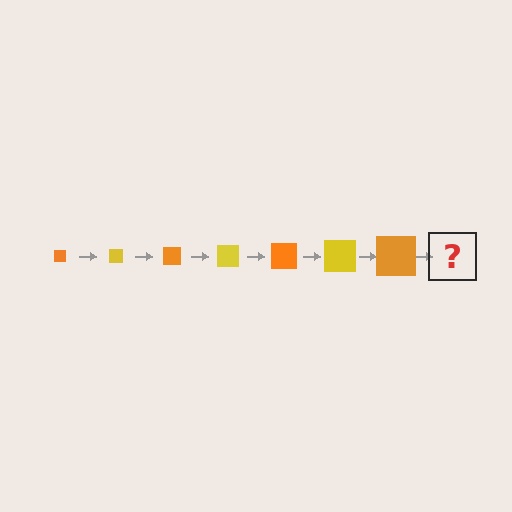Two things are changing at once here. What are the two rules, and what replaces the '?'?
The two rules are that the square grows larger each step and the color cycles through orange and yellow. The '?' should be a yellow square, larger than the previous one.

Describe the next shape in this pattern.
It should be a yellow square, larger than the previous one.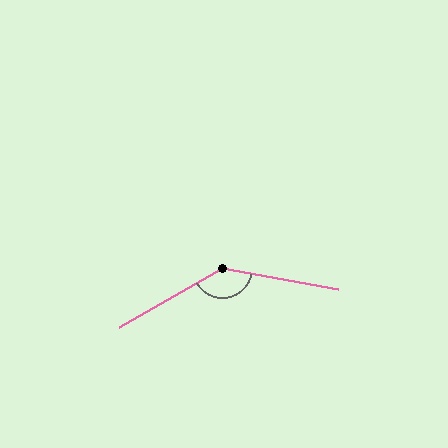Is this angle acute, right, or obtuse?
It is obtuse.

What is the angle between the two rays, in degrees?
Approximately 139 degrees.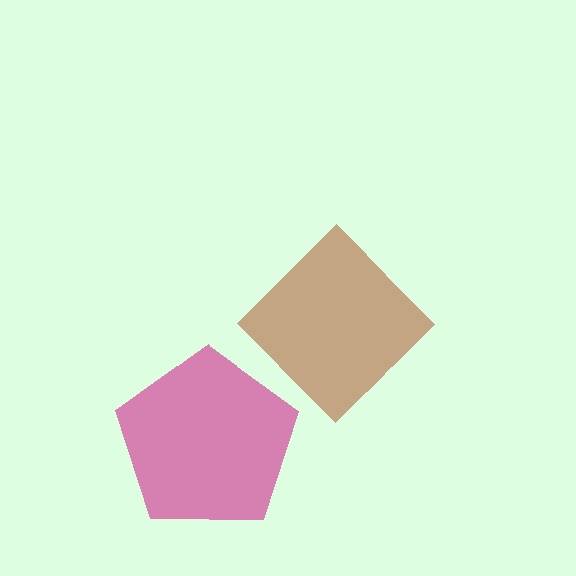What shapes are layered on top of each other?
The layered shapes are: a brown diamond, a magenta pentagon.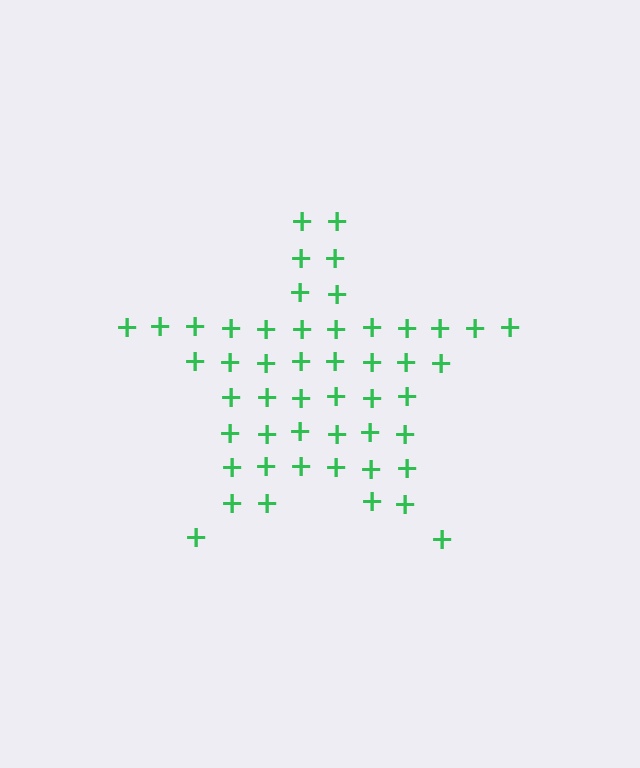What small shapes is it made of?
It is made of small plus signs.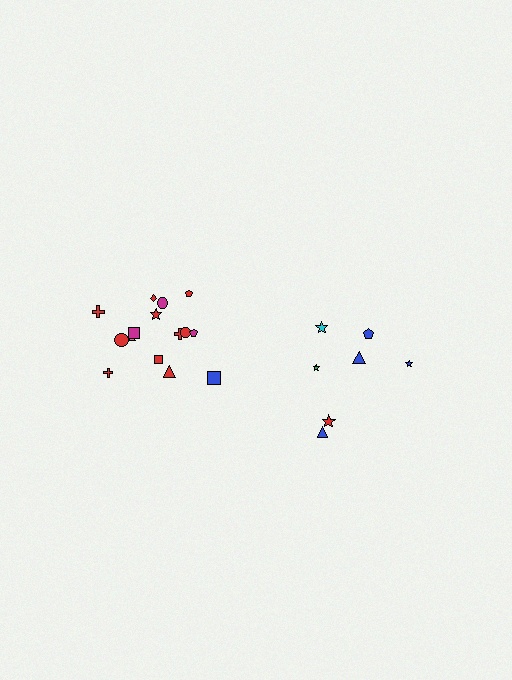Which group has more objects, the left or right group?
The left group.